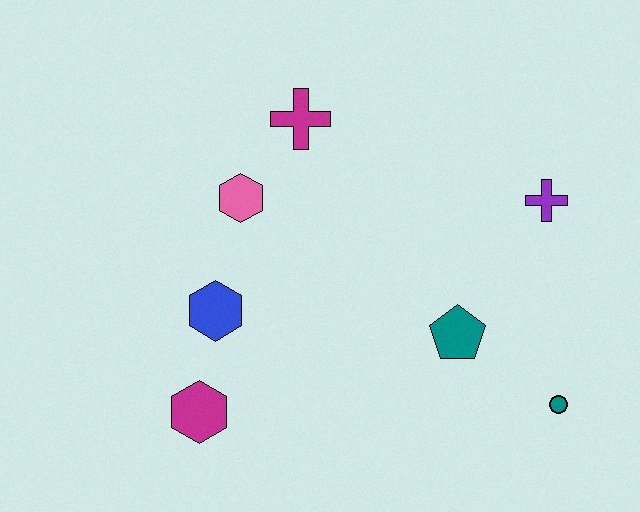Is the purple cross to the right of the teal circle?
No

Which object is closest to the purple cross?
The teal pentagon is closest to the purple cross.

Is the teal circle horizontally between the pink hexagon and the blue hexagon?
No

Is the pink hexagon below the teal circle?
No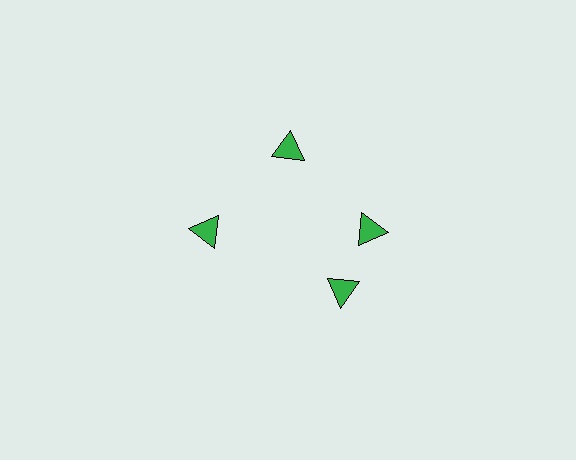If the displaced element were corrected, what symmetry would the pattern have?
It would have 4-fold rotational symmetry — the pattern would map onto itself every 90 degrees.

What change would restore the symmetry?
The symmetry would be restored by rotating it back into even spacing with its neighbors so that all 4 triangles sit at equal angles and equal distance from the center.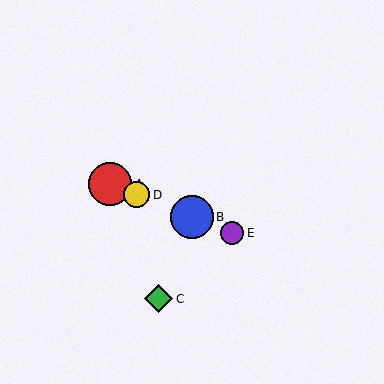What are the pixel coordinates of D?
Object D is at (137, 195).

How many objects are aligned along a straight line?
4 objects (A, B, D, E) are aligned along a straight line.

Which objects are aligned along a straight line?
Objects A, B, D, E are aligned along a straight line.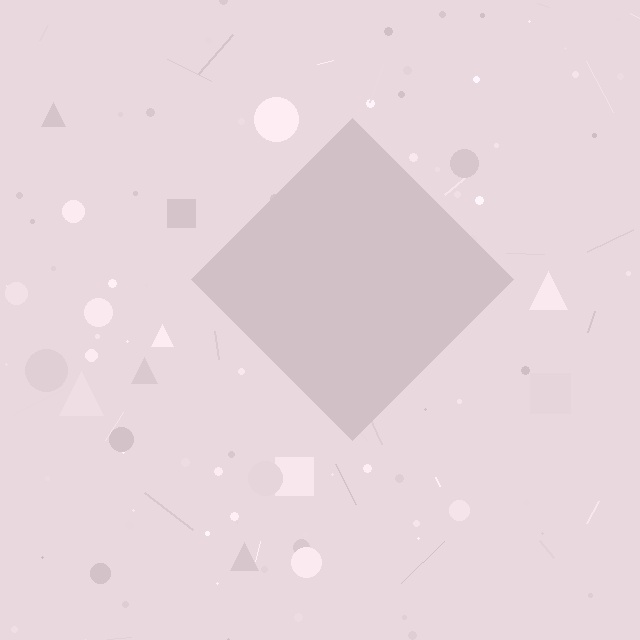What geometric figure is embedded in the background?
A diamond is embedded in the background.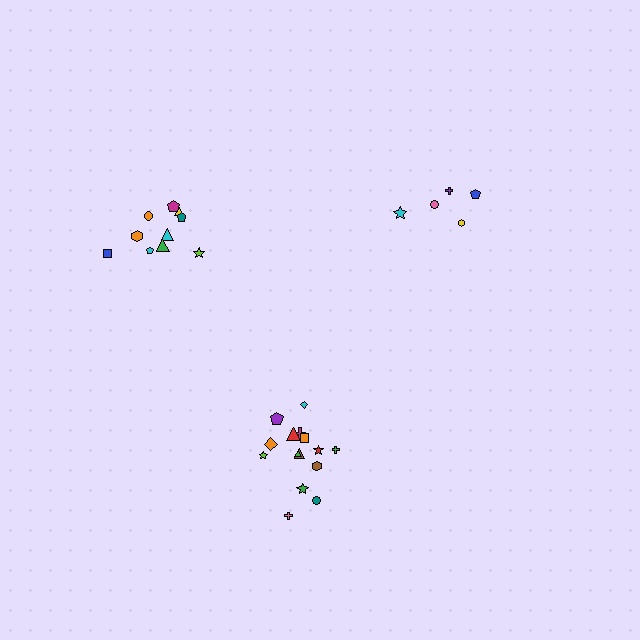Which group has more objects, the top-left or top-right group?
The top-left group.